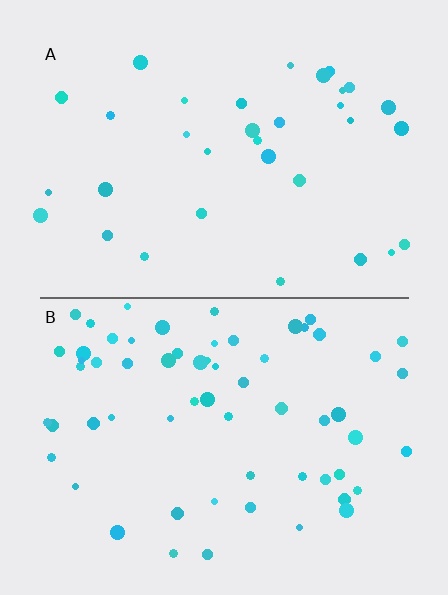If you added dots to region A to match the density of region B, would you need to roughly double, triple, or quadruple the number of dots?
Approximately double.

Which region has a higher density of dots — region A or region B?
B (the bottom).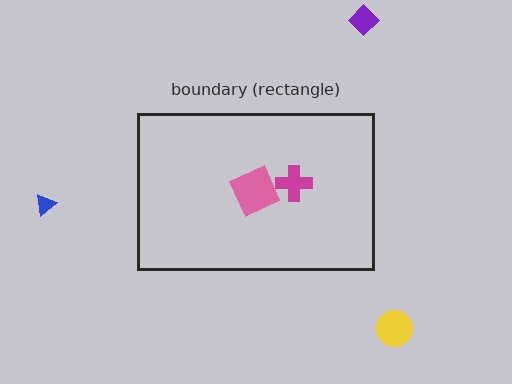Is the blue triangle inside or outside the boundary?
Outside.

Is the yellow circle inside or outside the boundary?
Outside.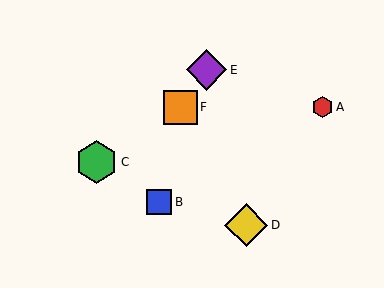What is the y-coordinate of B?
Object B is at y≈202.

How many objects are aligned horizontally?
2 objects (A, F) are aligned horizontally.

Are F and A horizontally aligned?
Yes, both are at y≈107.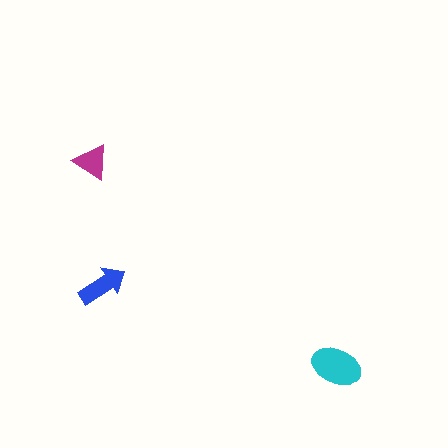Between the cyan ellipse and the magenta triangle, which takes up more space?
The cyan ellipse.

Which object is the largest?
The cyan ellipse.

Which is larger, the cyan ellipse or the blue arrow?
The cyan ellipse.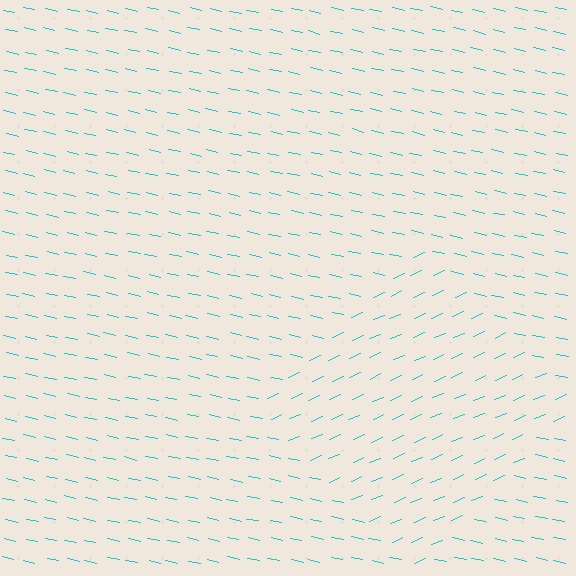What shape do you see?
I see a diamond.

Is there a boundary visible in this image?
Yes, there is a texture boundary formed by a change in line orientation.